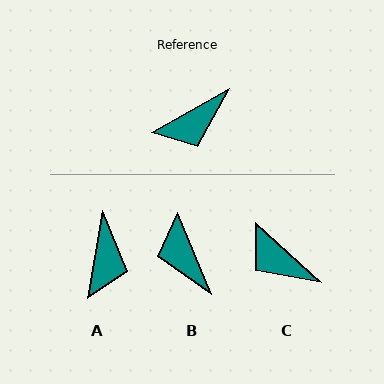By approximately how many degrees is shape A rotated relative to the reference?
Approximately 51 degrees counter-clockwise.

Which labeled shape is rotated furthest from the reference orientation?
B, about 96 degrees away.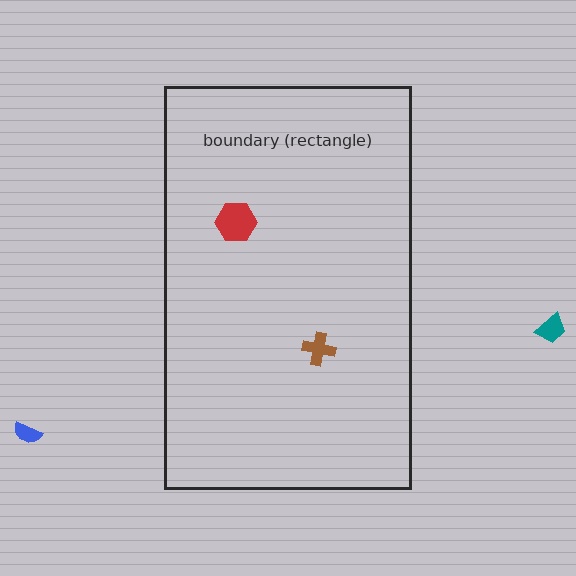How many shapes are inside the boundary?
2 inside, 2 outside.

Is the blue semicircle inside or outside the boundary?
Outside.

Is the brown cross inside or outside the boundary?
Inside.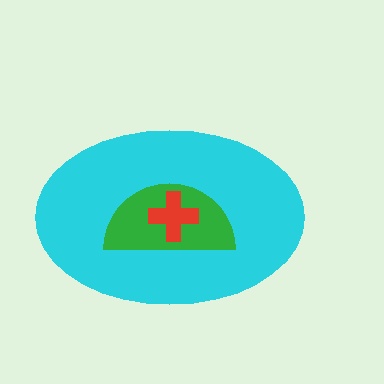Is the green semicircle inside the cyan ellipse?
Yes.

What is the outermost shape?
The cyan ellipse.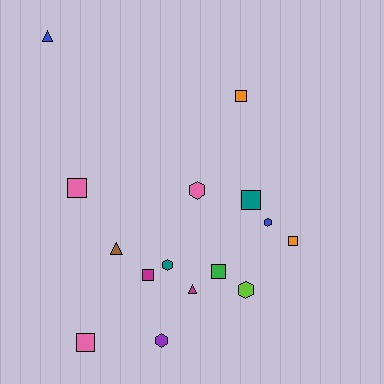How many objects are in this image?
There are 15 objects.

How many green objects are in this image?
There is 1 green object.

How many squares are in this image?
There are 7 squares.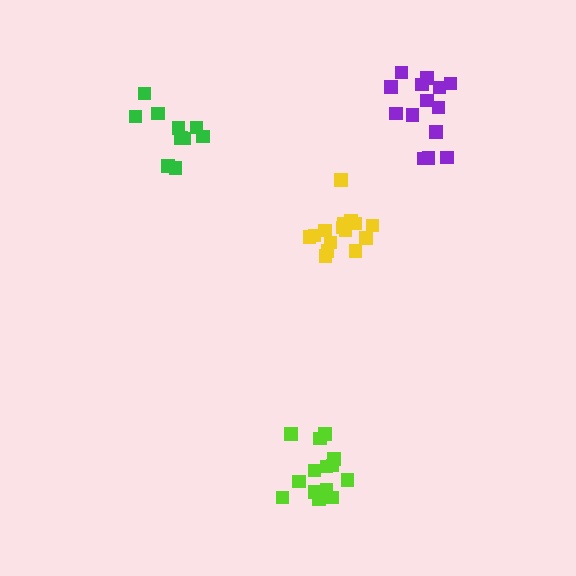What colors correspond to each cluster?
The clusters are colored: green, yellow, lime, purple.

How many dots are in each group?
Group 1: 10 dots, Group 2: 15 dots, Group 3: 15 dots, Group 4: 14 dots (54 total).